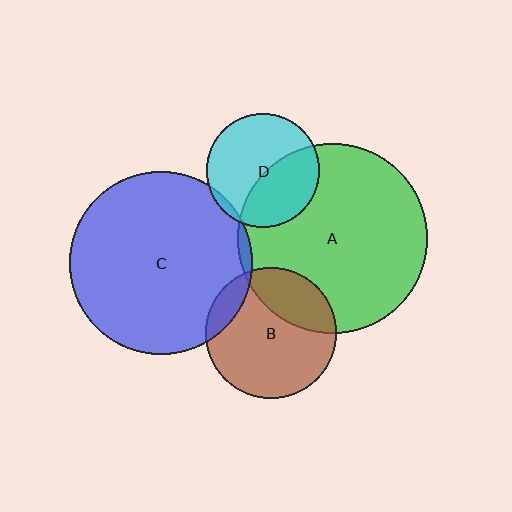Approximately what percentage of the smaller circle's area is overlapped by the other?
Approximately 5%.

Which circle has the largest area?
Circle A (green).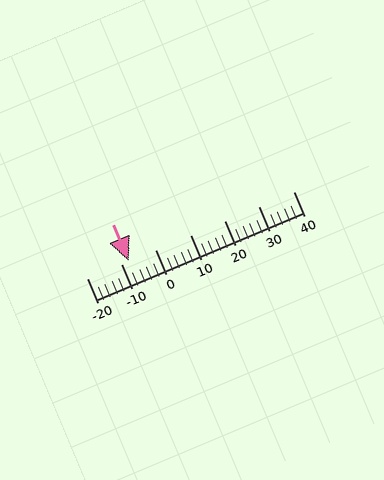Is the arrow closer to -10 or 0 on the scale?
The arrow is closer to -10.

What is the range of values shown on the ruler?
The ruler shows values from -20 to 40.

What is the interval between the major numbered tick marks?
The major tick marks are spaced 10 units apart.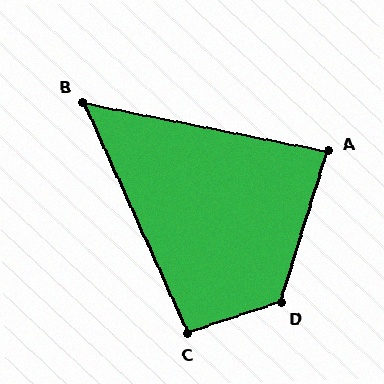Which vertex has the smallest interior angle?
B, at approximately 54 degrees.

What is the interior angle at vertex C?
Approximately 96 degrees (obtuse).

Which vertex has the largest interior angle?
D, at approximately 126 degrees.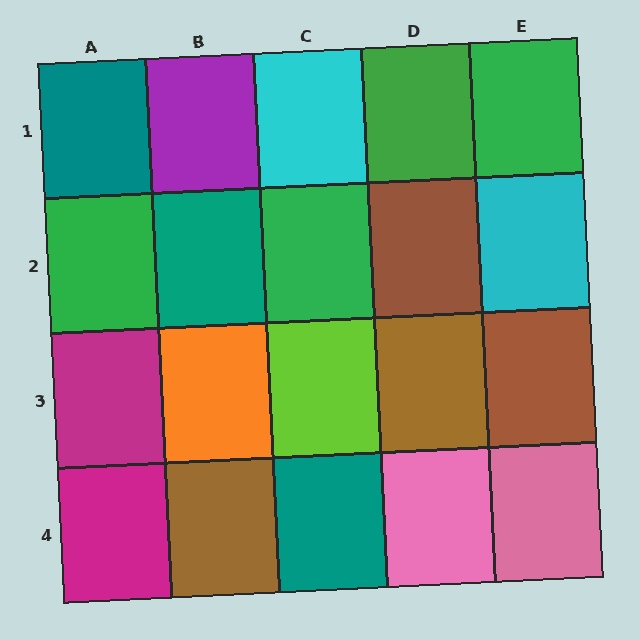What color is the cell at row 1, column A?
Teal.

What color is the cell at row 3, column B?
Orange.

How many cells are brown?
4 cells are brown.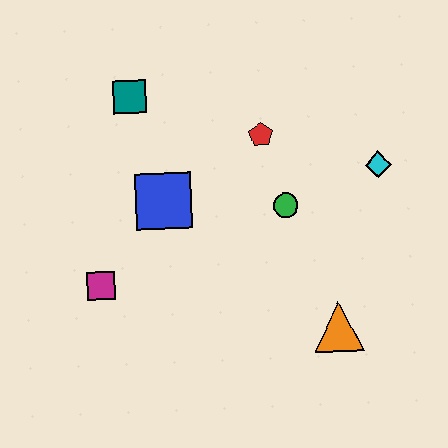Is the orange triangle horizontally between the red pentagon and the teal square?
No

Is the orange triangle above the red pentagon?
No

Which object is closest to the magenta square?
The blue square is closest to the magenta square.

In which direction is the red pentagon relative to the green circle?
The red pentagon is above the green circle.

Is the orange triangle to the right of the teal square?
Yes